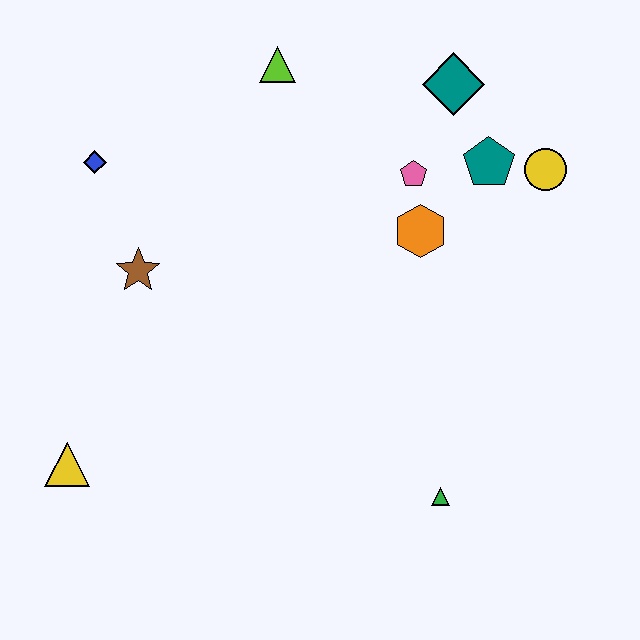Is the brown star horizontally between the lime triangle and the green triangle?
No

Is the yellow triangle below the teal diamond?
Yes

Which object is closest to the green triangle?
The orange hexagon is closest to the green triangle.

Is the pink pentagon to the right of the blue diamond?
Yes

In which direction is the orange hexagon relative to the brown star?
The orange hexagon is to the right of the brown star.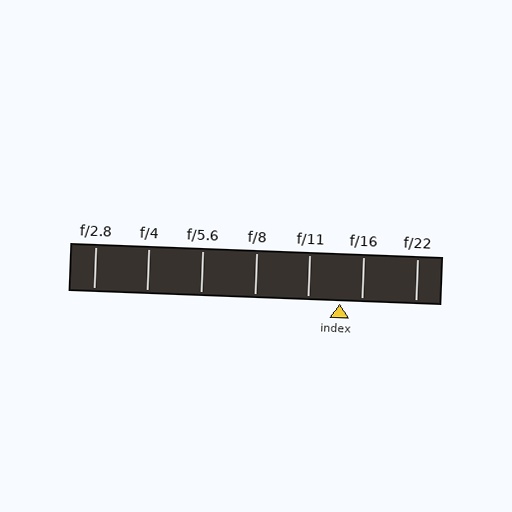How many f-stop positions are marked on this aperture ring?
There are 7 f-stop positions marked.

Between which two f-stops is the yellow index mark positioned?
The index mark is between f/11 and f/16.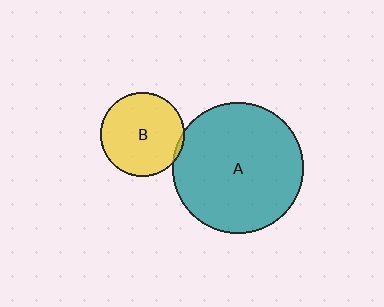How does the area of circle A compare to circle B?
Approximately 2.5 times.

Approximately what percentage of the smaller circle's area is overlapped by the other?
Approximately 5%.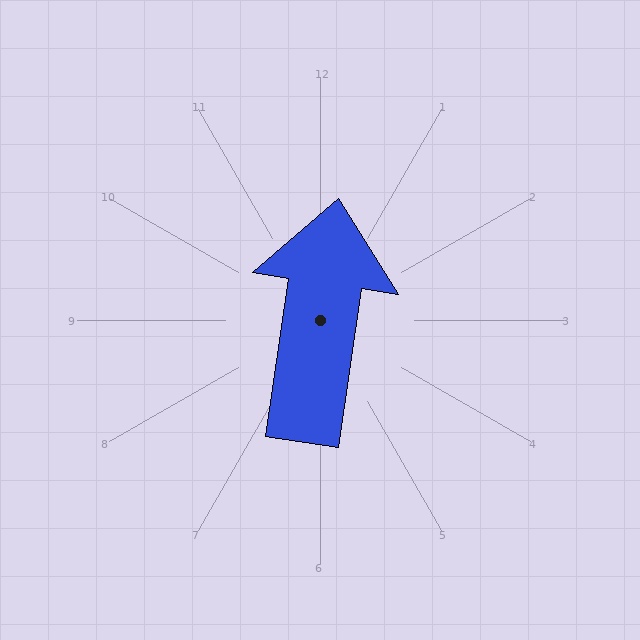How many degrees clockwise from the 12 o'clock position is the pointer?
Approximately 9 degrees.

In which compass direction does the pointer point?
North.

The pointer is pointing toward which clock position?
Roughly 12 o'clock.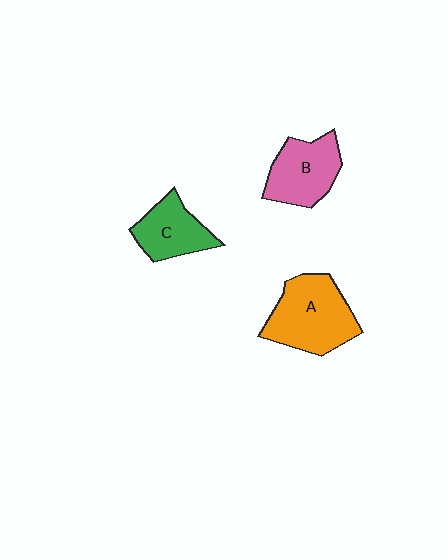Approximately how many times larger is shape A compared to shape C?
Approximately 1.6 times.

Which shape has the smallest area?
Shape C (green).